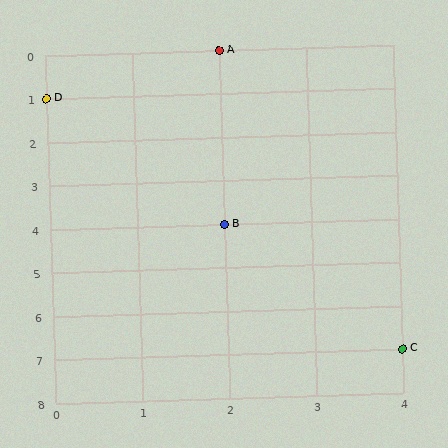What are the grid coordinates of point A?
Point A is at grid coordinates (2, 0).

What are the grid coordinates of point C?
Point C is at grid coordinates (4, 7).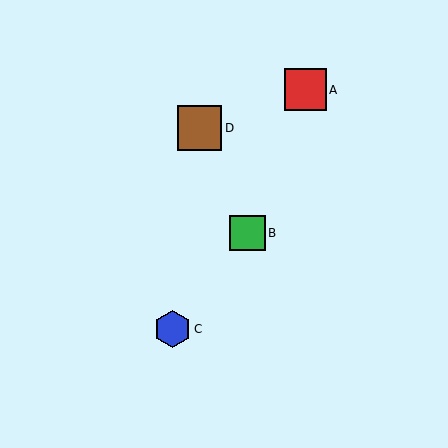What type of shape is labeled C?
Shape C is a blue hexagon.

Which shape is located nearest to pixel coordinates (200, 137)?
The brown square (labeled D) at (199, 128) is nearest to that location.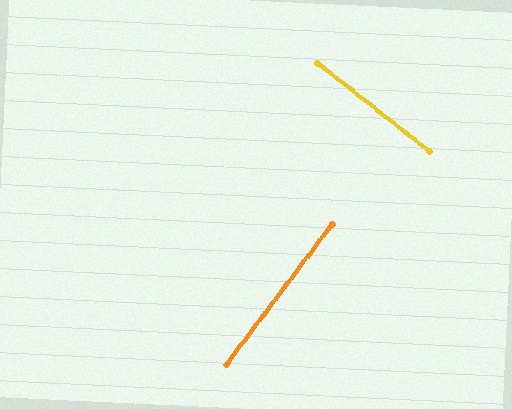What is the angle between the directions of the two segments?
Approximately 89 degrees.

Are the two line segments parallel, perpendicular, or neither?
Perpendicular — they meet at approximately 89°.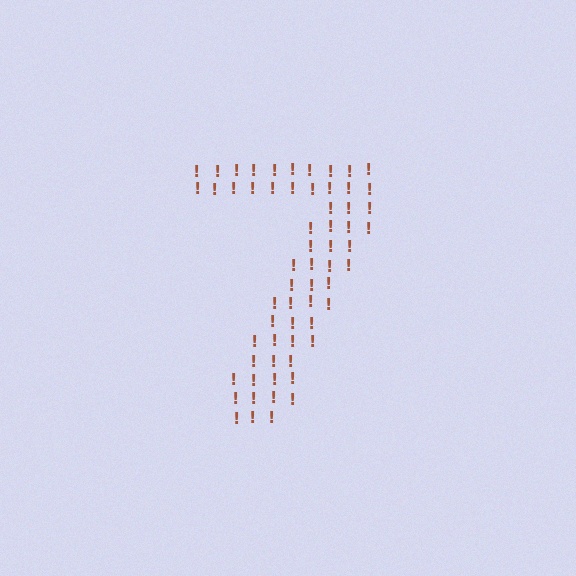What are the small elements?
The small elements are exclamation marks.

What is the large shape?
The large shape is the digit 7.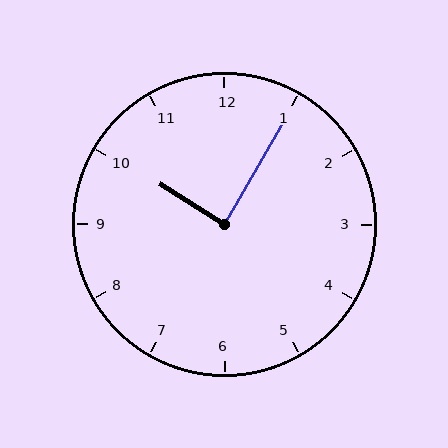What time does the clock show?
10:05.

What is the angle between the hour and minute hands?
Approximately 88 degrees.